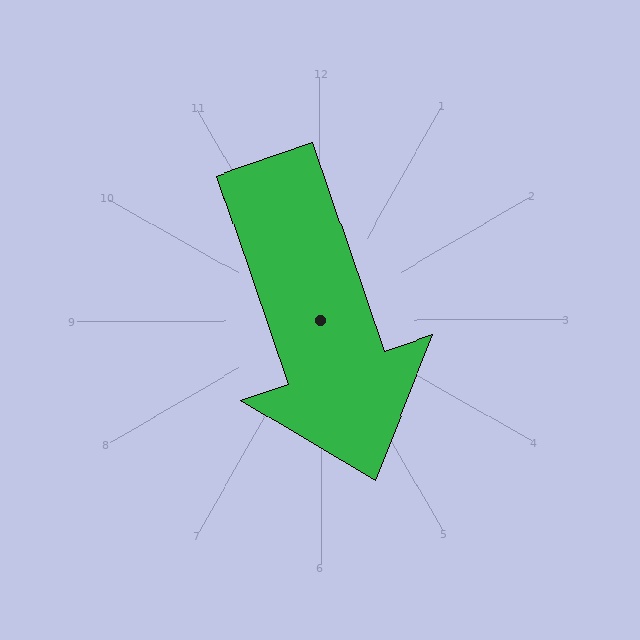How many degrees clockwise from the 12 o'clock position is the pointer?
Approximately 161 degrees.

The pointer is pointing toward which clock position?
Roughly 5 o'clock.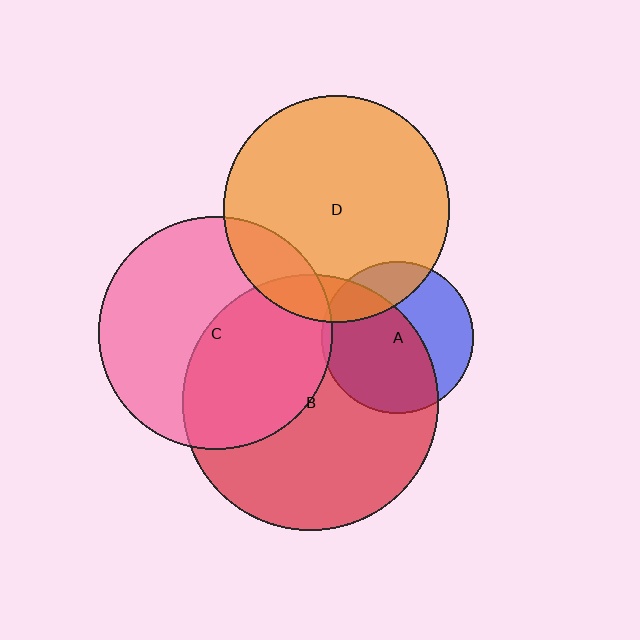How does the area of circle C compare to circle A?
Approximately 2.4 times.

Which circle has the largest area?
Circle B (red).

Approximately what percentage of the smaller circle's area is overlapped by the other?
Approximately 10%.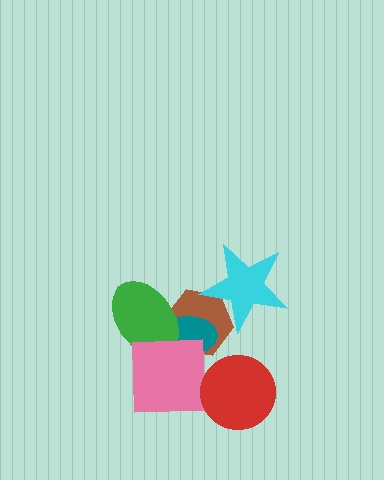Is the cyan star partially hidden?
No, no other shape covers it.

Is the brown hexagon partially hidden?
Yes, it is partially covered by another shape.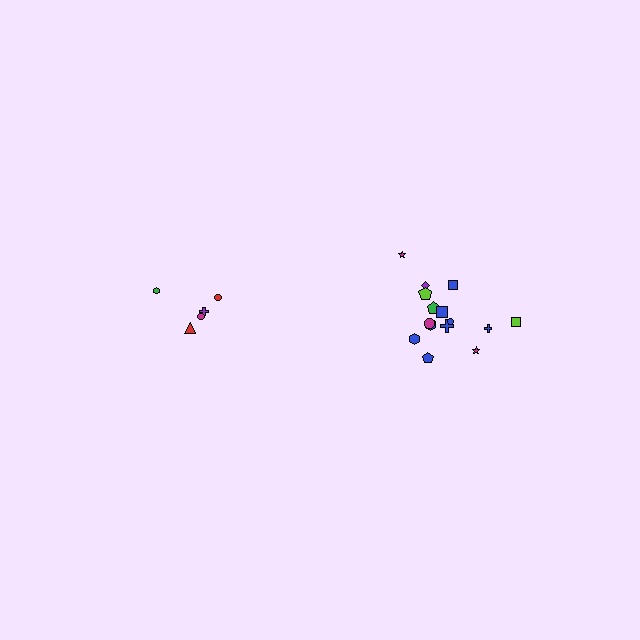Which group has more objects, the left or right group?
The right group.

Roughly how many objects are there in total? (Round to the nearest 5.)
Roughly 20 objects in total.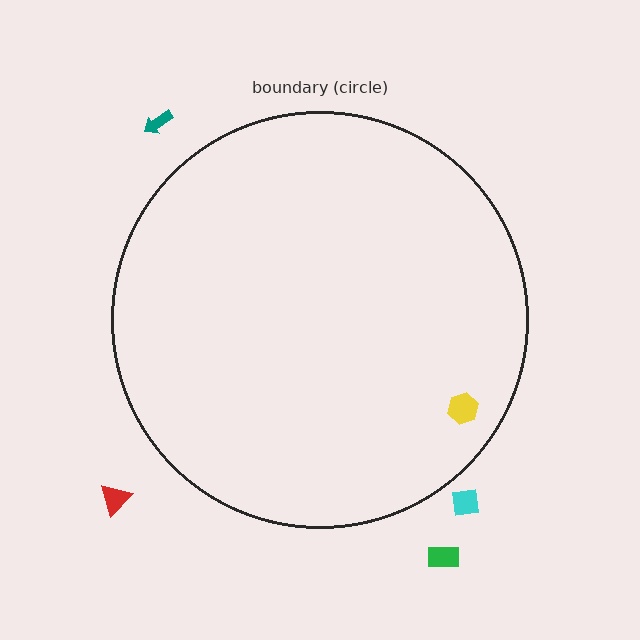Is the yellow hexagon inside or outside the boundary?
Inside.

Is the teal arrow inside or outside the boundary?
Outside.